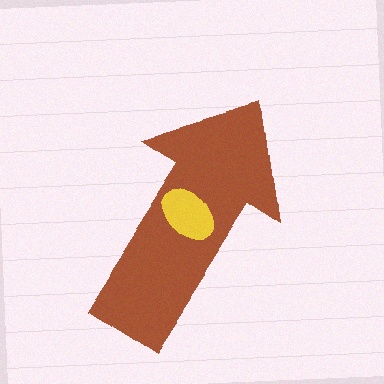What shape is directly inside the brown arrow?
The yellow ellipse.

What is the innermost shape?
The yellow ellipse.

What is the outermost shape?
The brown arrow.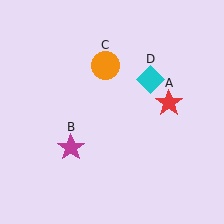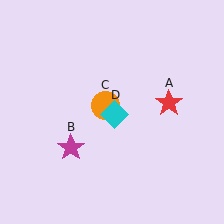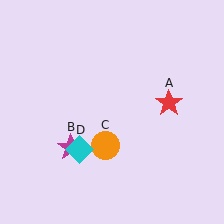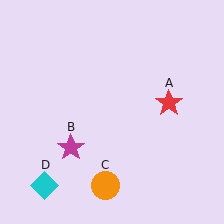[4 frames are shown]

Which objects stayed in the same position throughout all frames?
Red star (object A) and magenta star (object B) remained stationary.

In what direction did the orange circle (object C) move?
The orange circle (object C) moved down.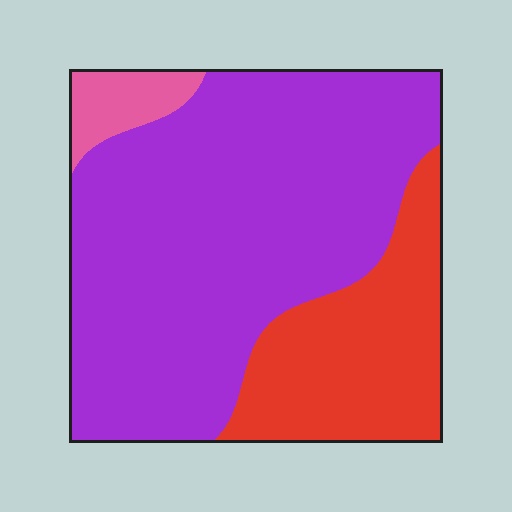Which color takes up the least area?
Pink, at roughly 5%.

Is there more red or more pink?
Red.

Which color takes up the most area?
Purple, at roughly 70%.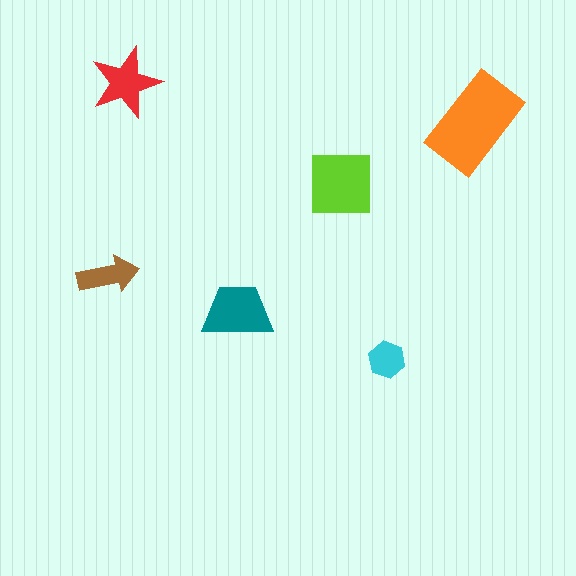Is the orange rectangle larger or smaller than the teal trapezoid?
Larger.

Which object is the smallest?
The cyan hexagon.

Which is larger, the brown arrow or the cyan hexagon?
The brown arrow.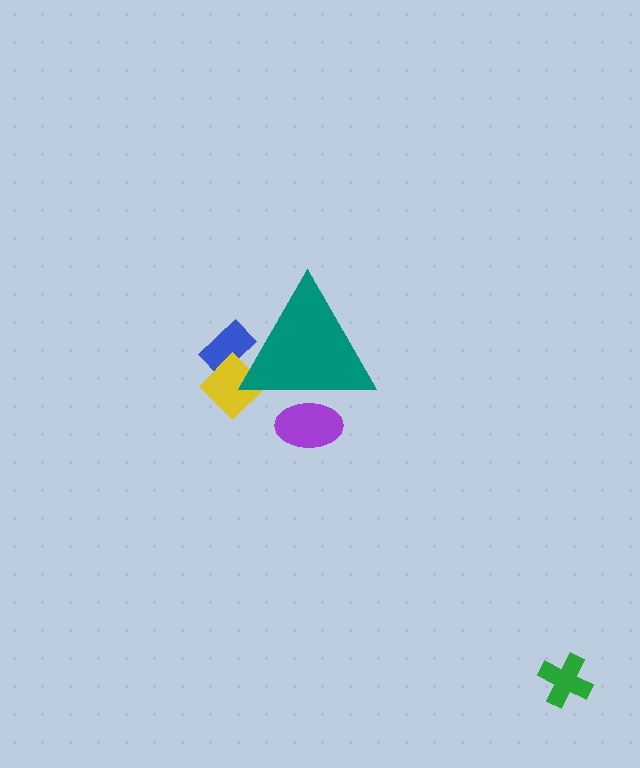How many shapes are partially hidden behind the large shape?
3 shapes are partially hidden.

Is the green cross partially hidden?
No, the green cross is fully visible.